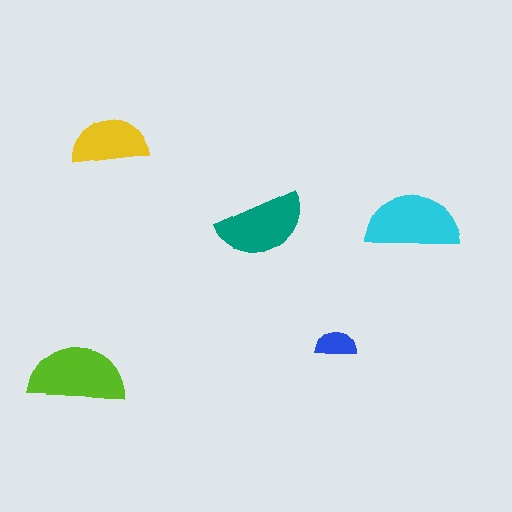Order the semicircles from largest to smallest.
the lime one, the cyan one, the teal one, the yellow one, the blue one.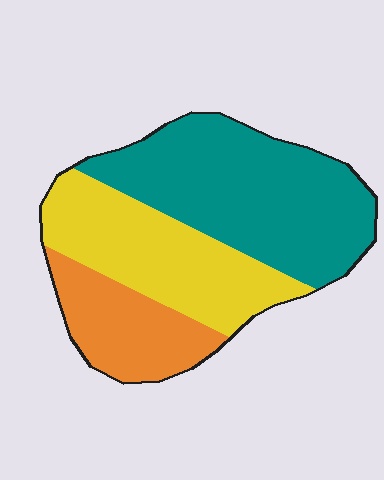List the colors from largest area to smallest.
From largest to smallest: teal, yellow, orange.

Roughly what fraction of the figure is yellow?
Yellow covers roughly 35% of the figure.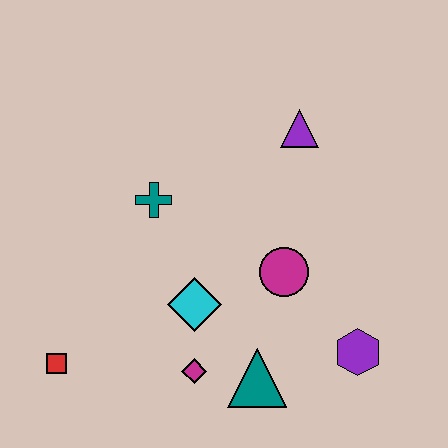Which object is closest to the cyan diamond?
The magenta diamond is closest to the cyan diamond.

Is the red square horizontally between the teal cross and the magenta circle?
No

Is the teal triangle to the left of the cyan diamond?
No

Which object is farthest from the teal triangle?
The purple triangle is farthest from the teal triangle.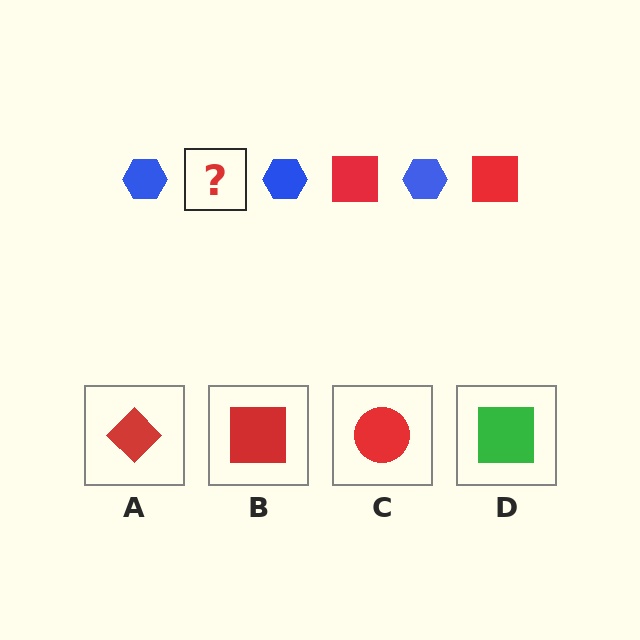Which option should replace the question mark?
Option B.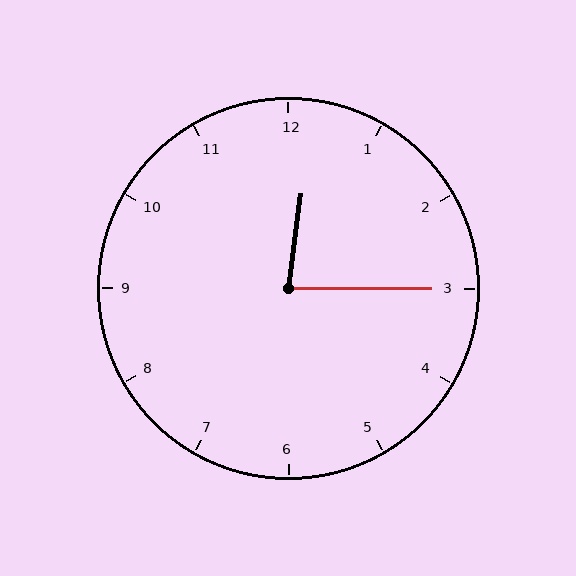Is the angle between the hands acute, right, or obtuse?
It is acute.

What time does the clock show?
12:15.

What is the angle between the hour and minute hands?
Approximately 82 degrees.